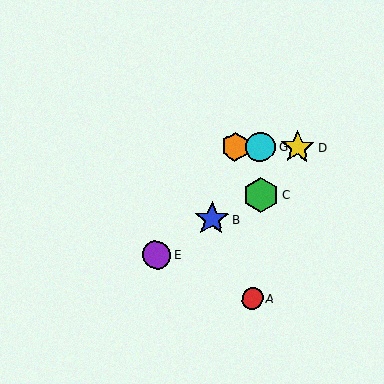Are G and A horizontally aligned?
No, G is at y≈147 and A is at y≈298.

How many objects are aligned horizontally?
3 objects (D, F, G) are aligned horizontally.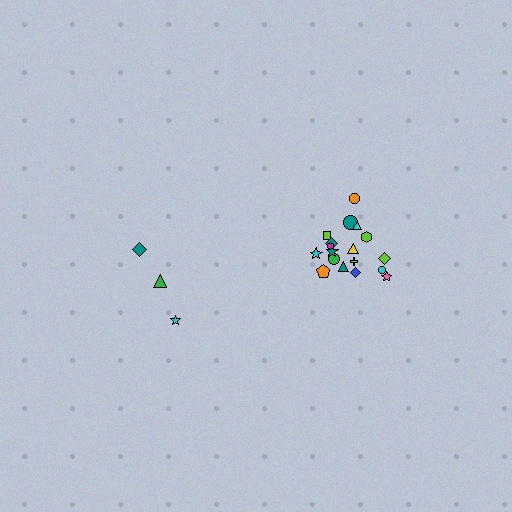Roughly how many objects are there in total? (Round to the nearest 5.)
Roughly 20 objects in total.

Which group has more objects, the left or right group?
The right group.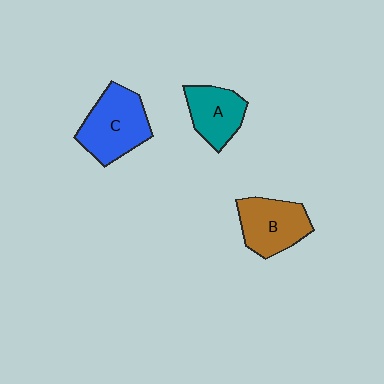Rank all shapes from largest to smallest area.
From largest to smallest: C (blue), B (brown), A (teal).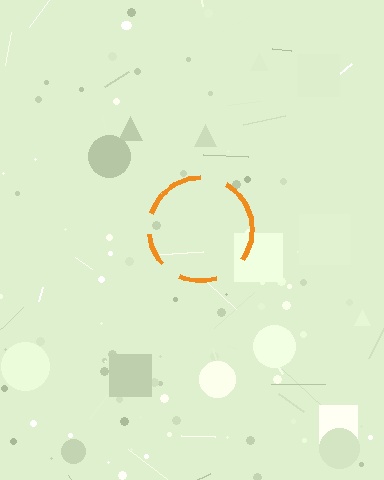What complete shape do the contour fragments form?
The contour fragments form a circle.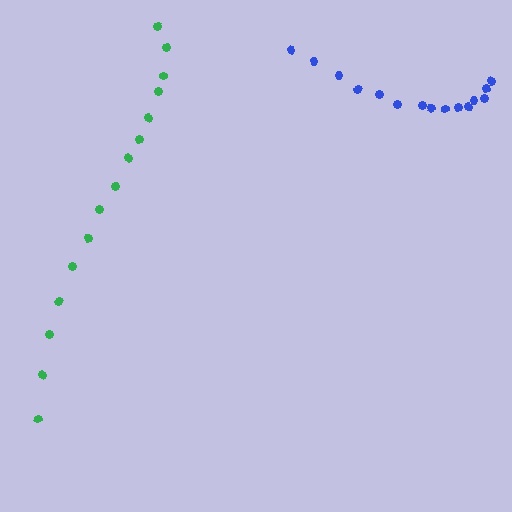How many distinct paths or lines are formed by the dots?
There are 2 distinct paths.